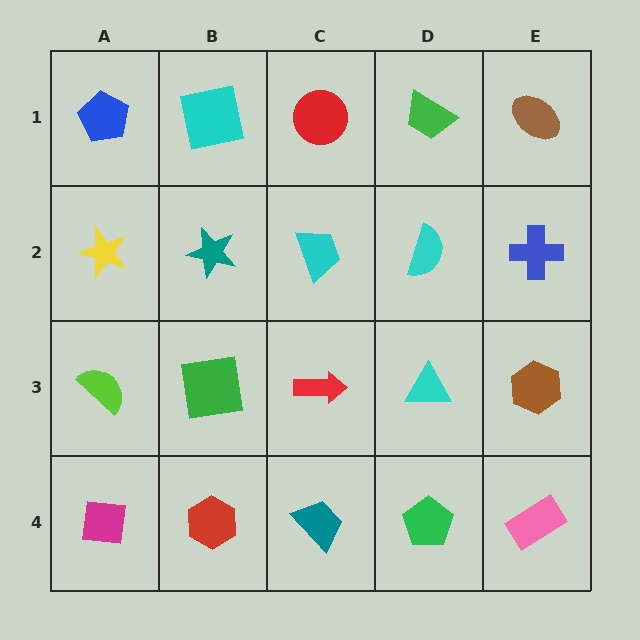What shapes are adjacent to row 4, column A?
A lime semicircle (row 3, column A), a red hexagon (row 4, column B).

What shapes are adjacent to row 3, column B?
A teal star (row 2, column B), a red hexagon (row 4, column B), a lime semicircle (row 3, column A), a red arrow (row 3, column C).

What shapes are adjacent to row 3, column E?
A blue cross (row 2, column E), a pink rectangle (row 4, column E), a cyan triangle (row 3, column D).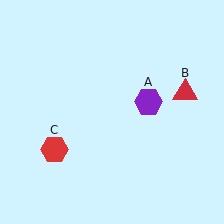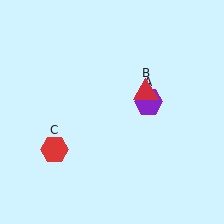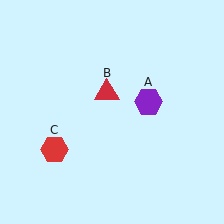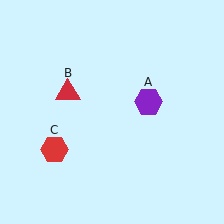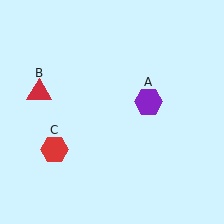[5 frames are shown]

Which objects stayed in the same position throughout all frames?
Purple hexagon (object A) and red hexagon (object C) remained stationary.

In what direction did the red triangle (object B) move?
The red triangle (object B) moved left.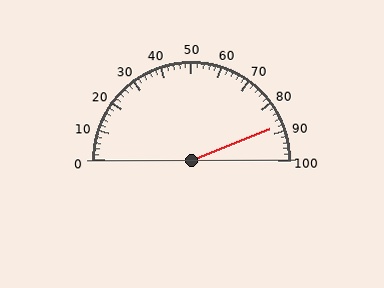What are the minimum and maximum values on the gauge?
The gauge ranges from 0 to 100.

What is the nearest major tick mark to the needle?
The nearest major tick mark is 90.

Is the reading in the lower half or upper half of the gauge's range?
The reading is in the upper half of the range (0 to 100).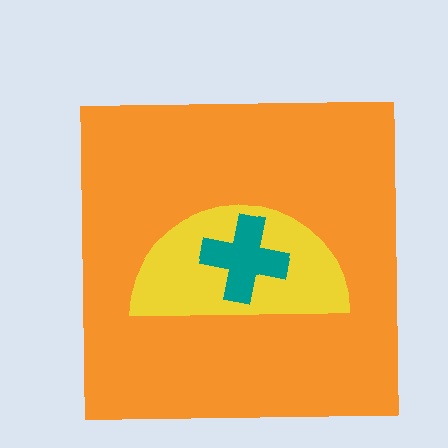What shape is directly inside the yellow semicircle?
The teal cross.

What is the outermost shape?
The orange square.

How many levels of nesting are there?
3.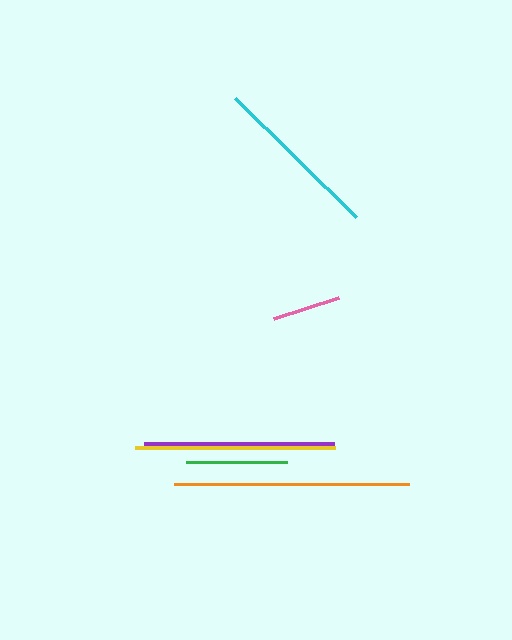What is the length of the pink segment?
The pink segment is approximately 68 pixels long.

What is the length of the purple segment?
The purple segment is approximately 190 pixels long.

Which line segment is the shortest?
The pink line is the shortest at approximately 68 pixels.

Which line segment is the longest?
The orange line is the longest at approximately 236 pixels.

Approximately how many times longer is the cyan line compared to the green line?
The cyan line is approximately 1.7 times the length of the green line.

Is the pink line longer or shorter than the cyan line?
The cyan line is longer than the pink line.